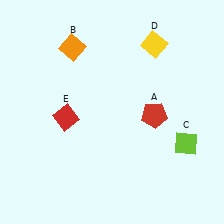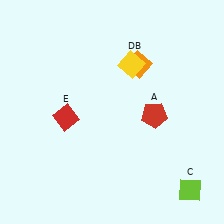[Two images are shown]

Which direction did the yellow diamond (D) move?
The yellow diamond (D) moved left.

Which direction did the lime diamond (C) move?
The lime diamond (C) moved down.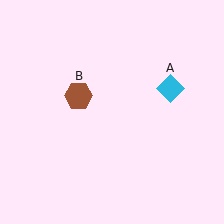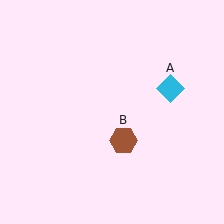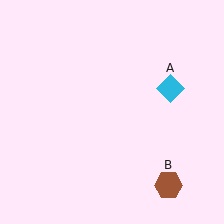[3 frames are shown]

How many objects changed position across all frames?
1 object changed position: brown hexagon (object B).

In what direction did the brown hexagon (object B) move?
The brown hexagon (object B) moved down and to the right.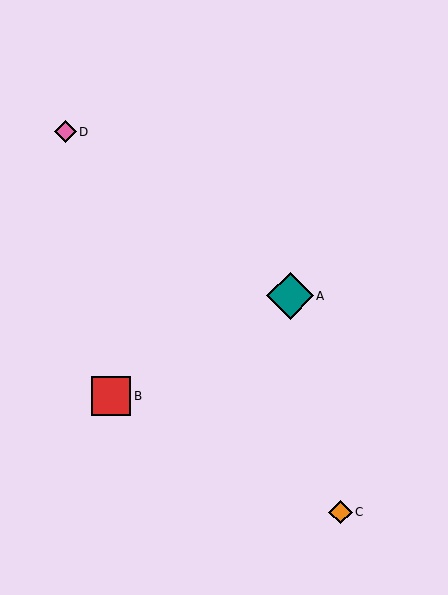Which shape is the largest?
The teal diamond (labeled A) is the largest.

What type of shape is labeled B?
Shape B is a red square.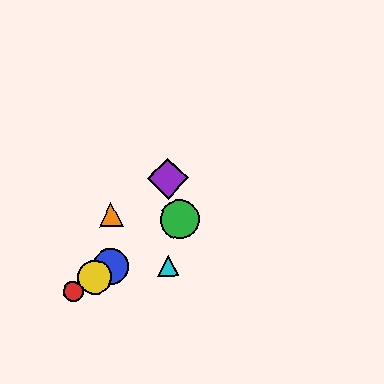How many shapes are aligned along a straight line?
4 shapes (the red circle, the blue circle, the green circle, the yellow circle) are aligned along a straight line.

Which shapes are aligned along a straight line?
The red circle, the blue circle, the green circle, the yellow circle are aligned along a straight line.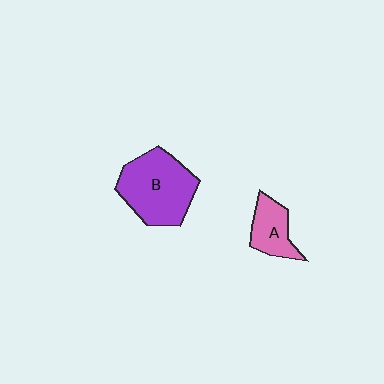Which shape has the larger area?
Shape B (purple).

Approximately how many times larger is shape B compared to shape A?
Approximately 2.1 times.